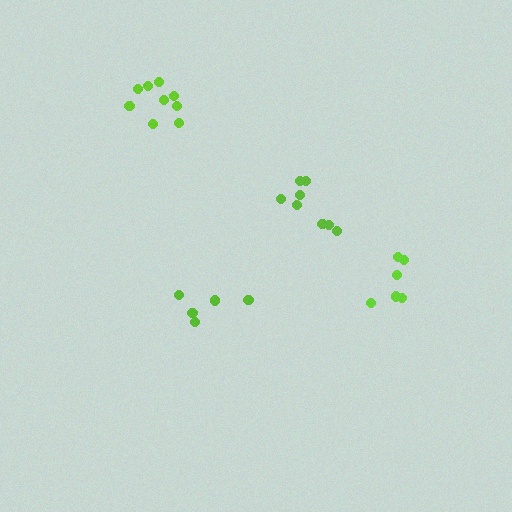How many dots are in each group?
Group 1: 5 dots, Group 2: 6 dots, Group 3: 9 dots, Group 4: 8 dots (28 total).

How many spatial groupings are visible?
There are 4 spatial groupings.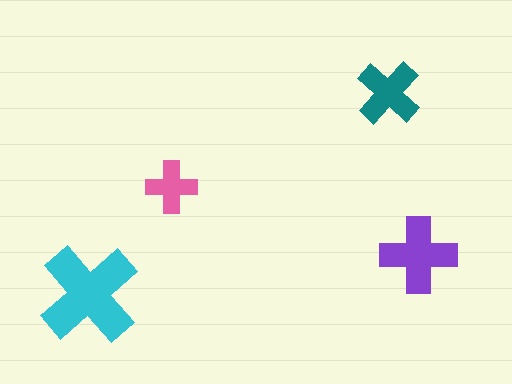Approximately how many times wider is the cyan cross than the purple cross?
About 1.5 times wider.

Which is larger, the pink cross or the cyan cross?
The cyan one.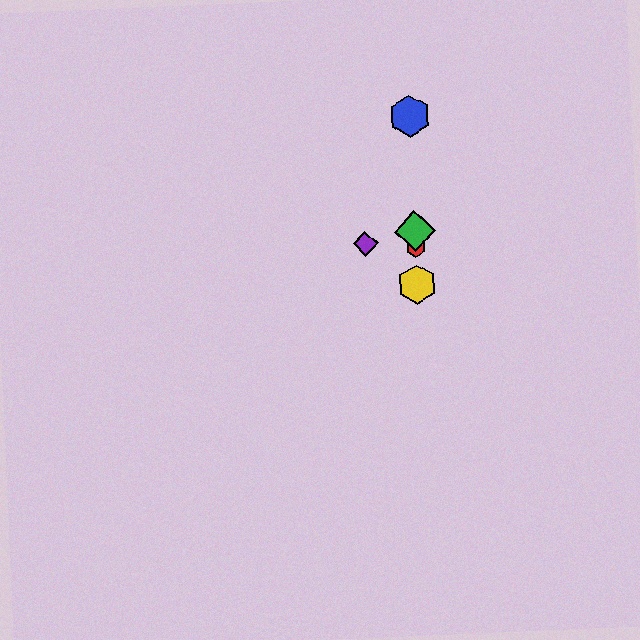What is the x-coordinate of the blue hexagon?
The blue hexagon is at x≈410.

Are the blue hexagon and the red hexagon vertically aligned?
Yes, both are at x≈410.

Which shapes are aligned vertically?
The red hexagon, the blue hexagon, the green diamond, the yellow hexagon are aligned vertically.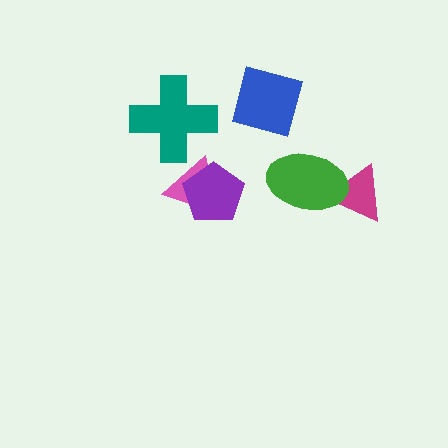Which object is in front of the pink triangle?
The purple pentagon is in front of the pink triangle.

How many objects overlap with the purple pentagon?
1 object overlaps with the purple pentagon.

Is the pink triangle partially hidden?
Yes, it is partially covered by another shape.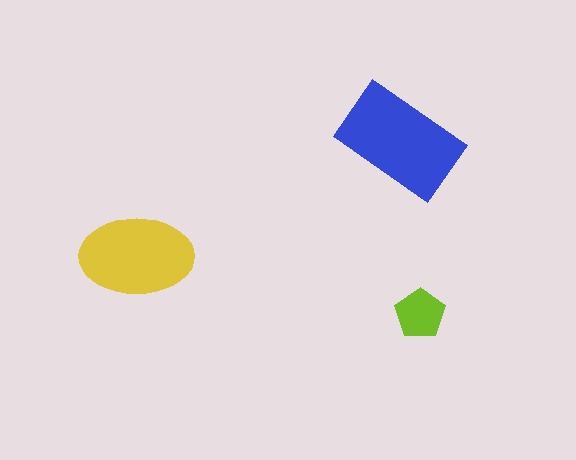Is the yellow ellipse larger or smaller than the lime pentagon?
Larger.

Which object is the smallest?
The lime pentagon.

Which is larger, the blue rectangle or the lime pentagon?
The blue rectangle.